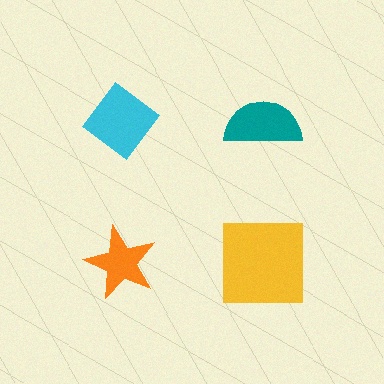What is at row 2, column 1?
An orange star.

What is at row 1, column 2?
A teal semicircle.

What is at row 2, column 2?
A yellow square.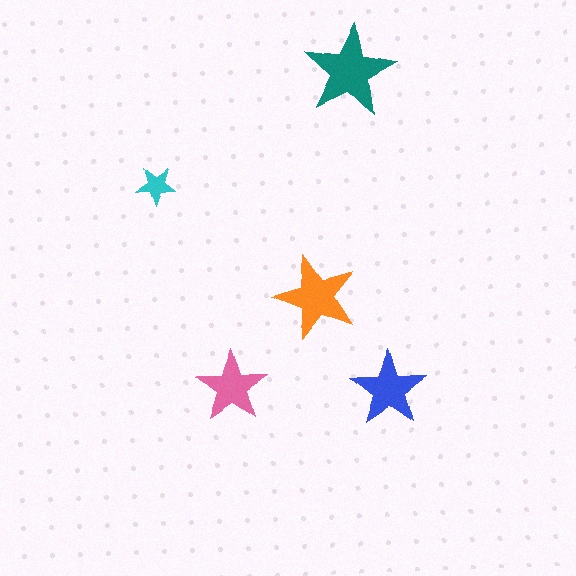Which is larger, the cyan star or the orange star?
The orange one.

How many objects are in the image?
There are 5 objects in the image.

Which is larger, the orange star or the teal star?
The teal one.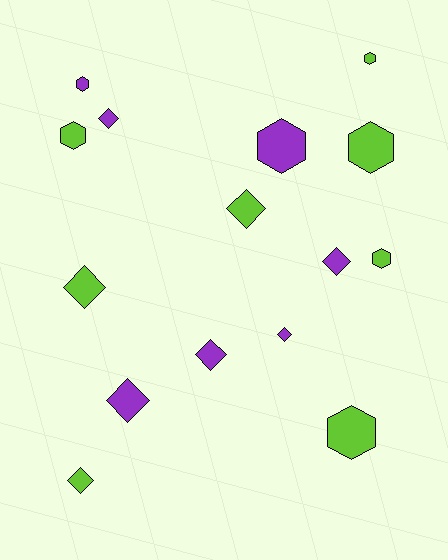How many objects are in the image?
There are 15 objects.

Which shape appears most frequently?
Diamond, with 8 objects.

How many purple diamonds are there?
There are 5 purple diamonds.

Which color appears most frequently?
Lime, with 8 objects.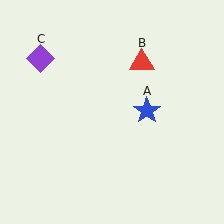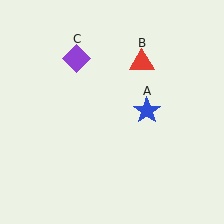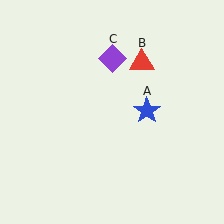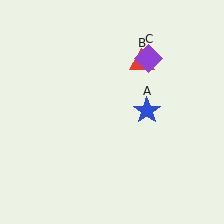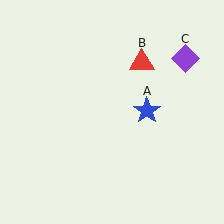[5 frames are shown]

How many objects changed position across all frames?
1 object changed position: purple diamond (object C).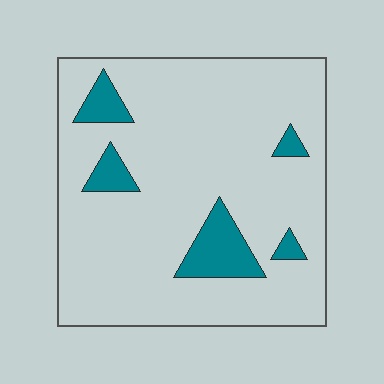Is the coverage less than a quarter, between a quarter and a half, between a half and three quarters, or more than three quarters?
Less than a quarter.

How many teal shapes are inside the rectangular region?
5.